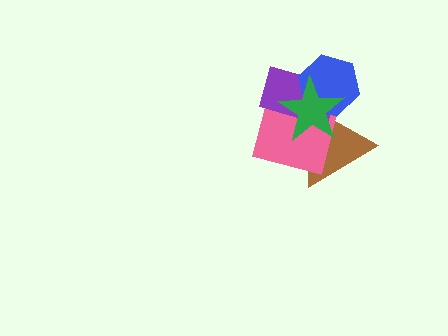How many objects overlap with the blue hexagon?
4 objects overlap with the blue hexagon.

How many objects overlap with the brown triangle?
4 objects overlap with the brown triangle.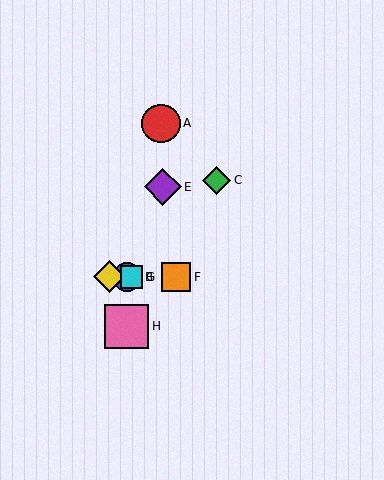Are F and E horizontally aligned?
No, F is at y≈277 and E is at y≈187.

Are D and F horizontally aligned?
Yes, both are at y≈277.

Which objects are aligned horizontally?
Objects B, D, F, G are aligned horizontally.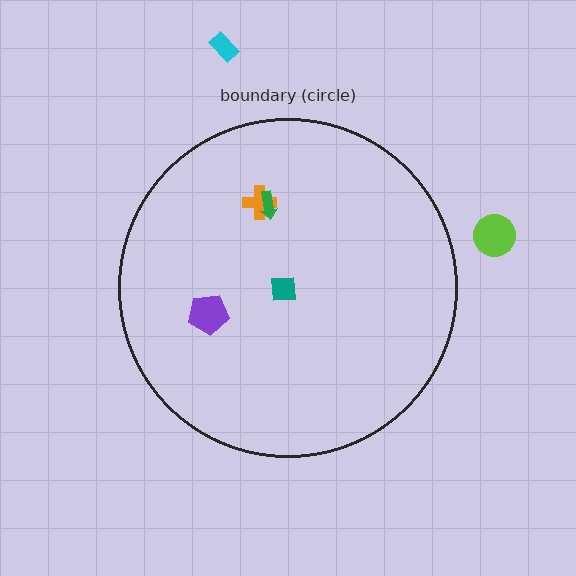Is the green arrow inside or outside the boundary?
Inside.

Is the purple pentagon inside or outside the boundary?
Inside.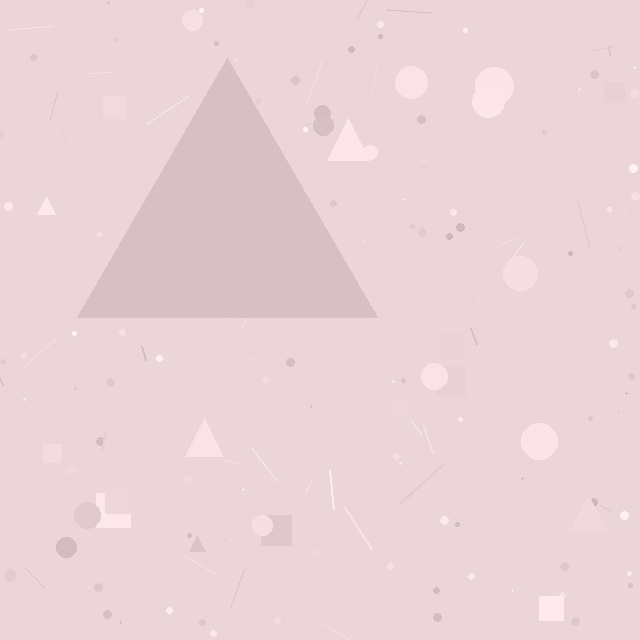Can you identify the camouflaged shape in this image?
The camouflaged shape is a triangle.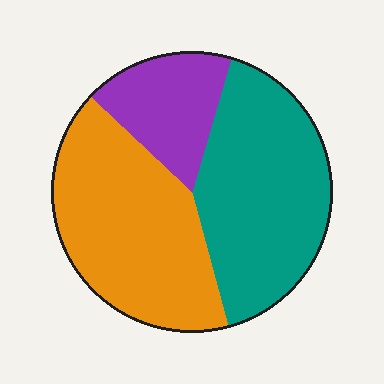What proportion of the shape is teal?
Teal takes up between a quarter and a half of the shape.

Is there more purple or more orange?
Orange.